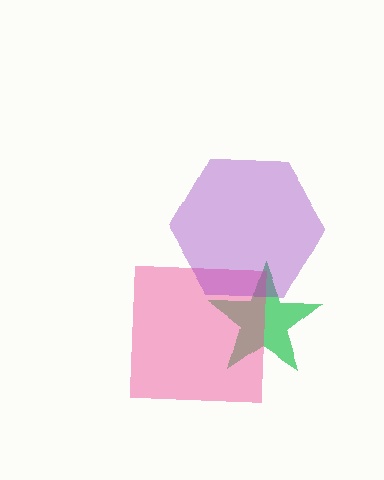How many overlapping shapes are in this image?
There are 3 overlapping shapes in the image.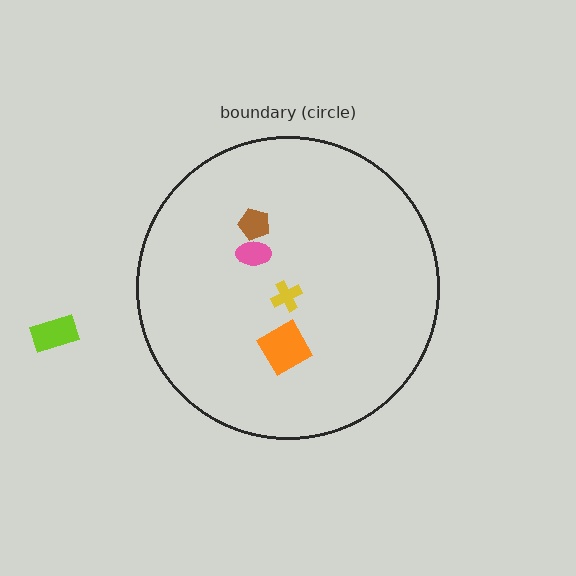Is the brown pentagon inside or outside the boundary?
Inside.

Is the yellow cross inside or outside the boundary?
Inside.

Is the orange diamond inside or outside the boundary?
Inside.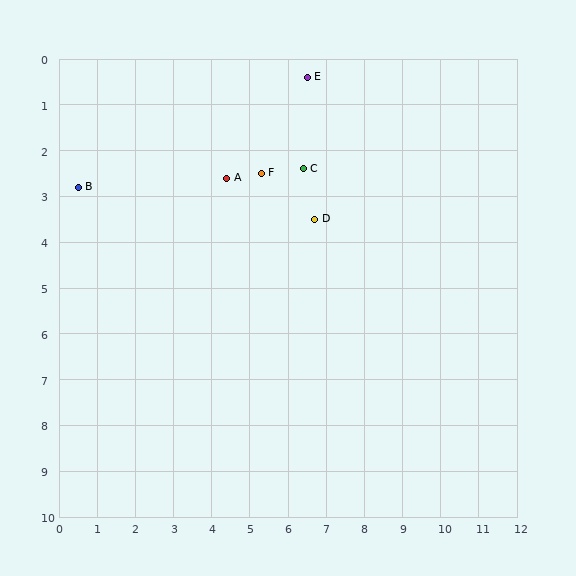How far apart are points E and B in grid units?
Points E and B are about 6.5 grid units apart.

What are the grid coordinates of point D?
Point D is at approximately (6.7, 3.5).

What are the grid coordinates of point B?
Point B is at approximately (0.5, 2.8).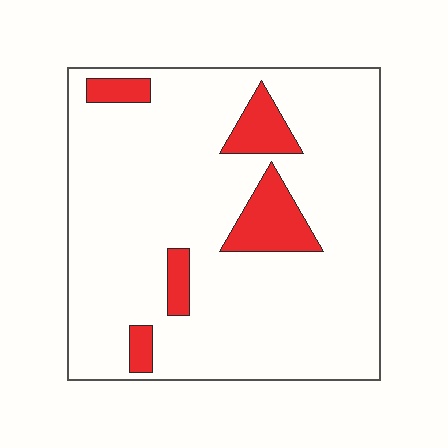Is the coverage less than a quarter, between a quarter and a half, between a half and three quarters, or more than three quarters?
Less than a quarter.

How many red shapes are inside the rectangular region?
5.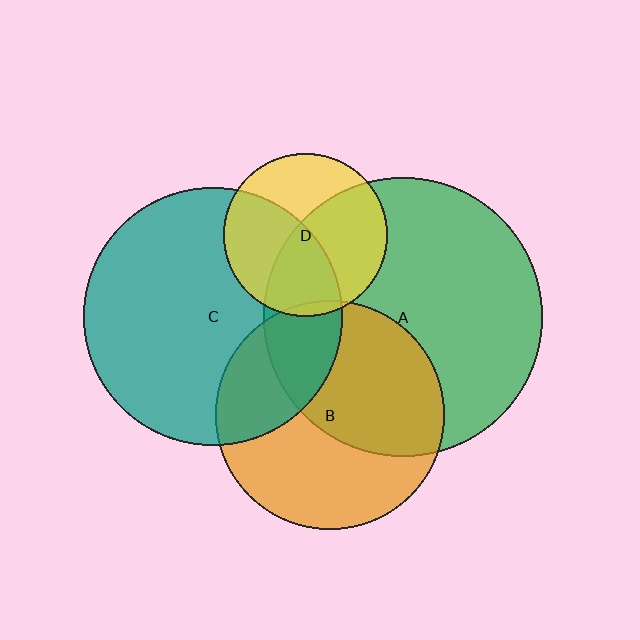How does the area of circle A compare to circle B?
Approximately 1.5 times.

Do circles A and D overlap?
Yes.